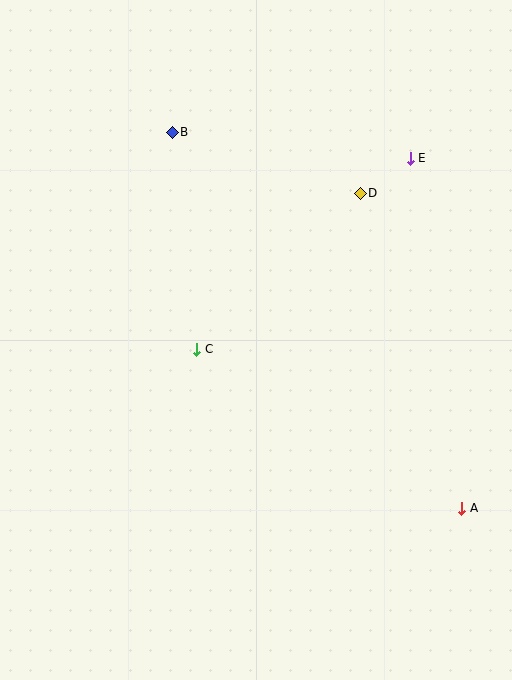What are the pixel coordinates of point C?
Point C is at (197, 349).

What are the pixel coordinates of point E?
Point E is at (410, 158).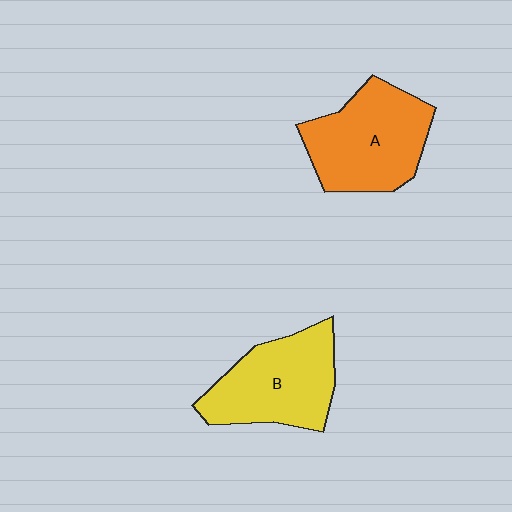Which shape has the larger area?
Shape A (orange).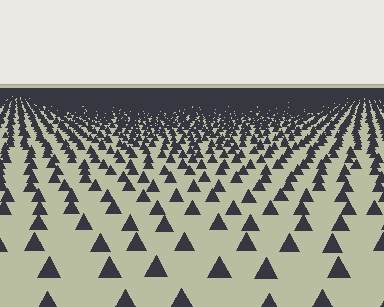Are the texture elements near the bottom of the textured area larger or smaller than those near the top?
Larger. Near the bottom, elements are closer to the viewer and appear at a bigger on-screen size.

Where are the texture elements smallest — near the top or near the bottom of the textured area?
Near the top.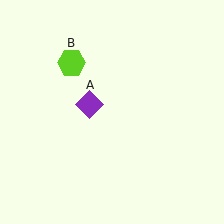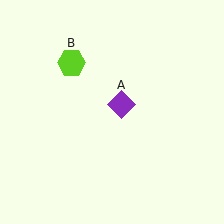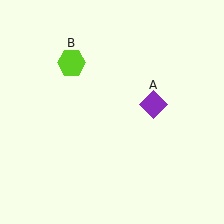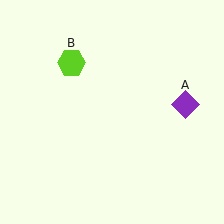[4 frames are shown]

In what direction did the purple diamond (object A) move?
The purple diamond (object A) moved right.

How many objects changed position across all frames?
1 object changed position: purple diamond (object A).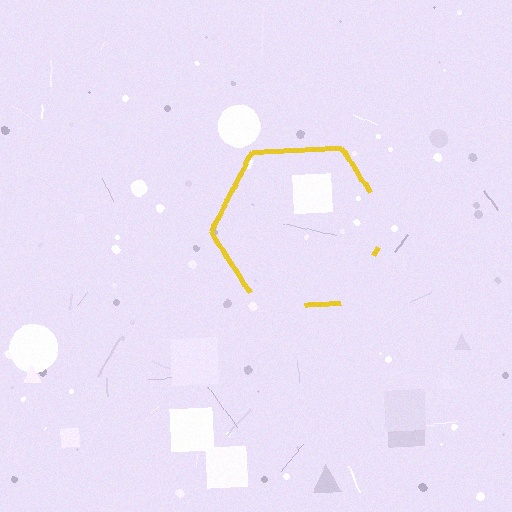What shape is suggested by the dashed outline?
The dashed outline suggests a hexagon.